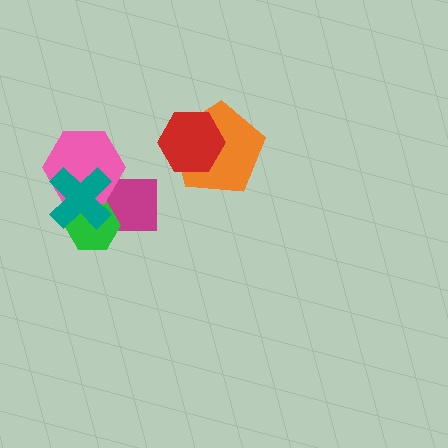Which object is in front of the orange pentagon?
The red hexagon is in front of the orange pentagon.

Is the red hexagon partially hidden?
No, no other shape covers it.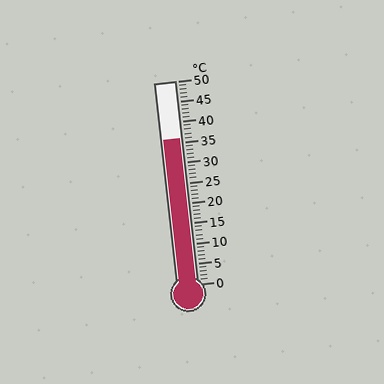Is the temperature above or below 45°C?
The temperature is below 45°C.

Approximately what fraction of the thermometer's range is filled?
The thermometer is filled to approximately 70% of its range.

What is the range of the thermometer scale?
The thermometer scale ranges from 0°C to 50°C.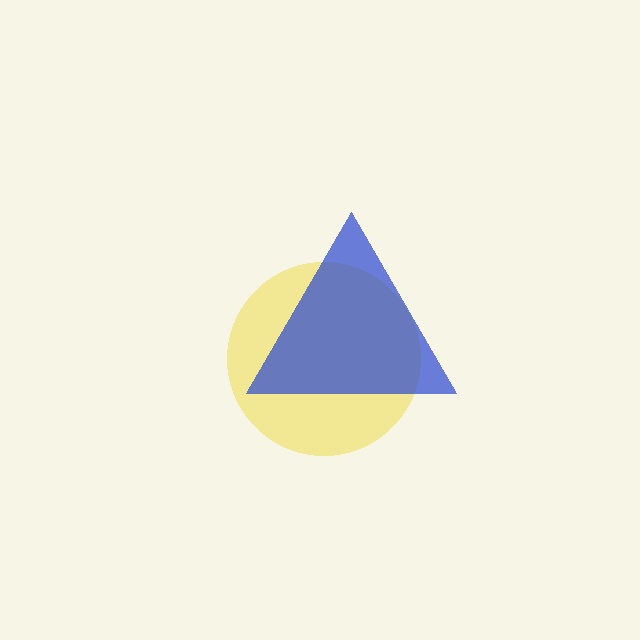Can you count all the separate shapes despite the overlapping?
Yes, there are 2 separate shapes.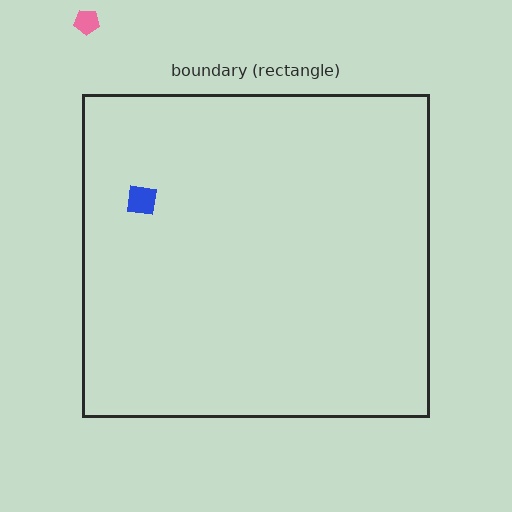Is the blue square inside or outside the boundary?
Inside.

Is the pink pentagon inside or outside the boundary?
Outside.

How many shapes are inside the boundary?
1 inside, 1 outside.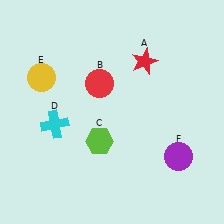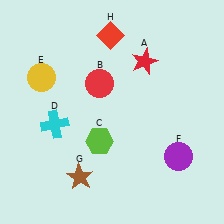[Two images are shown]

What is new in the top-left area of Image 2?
A red diamond (H) was added in the top-left area of Image 2.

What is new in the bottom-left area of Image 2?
A brown star (G) was added in the bottom-left area of Image 2.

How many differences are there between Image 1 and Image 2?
There are 2 differences between the two images.